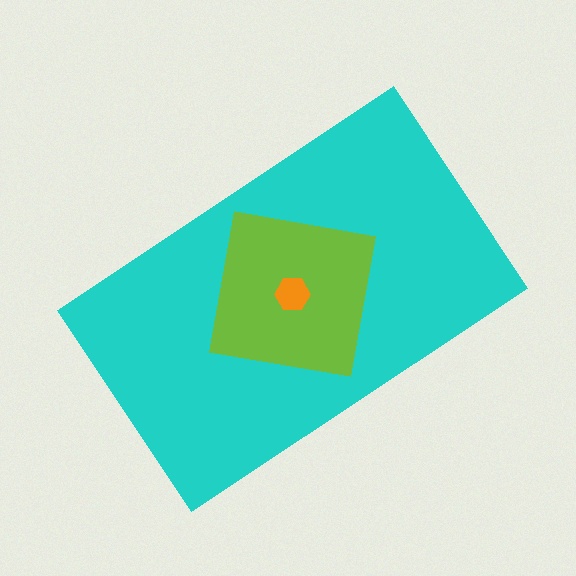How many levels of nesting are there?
3.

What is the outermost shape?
The cyan rectangle.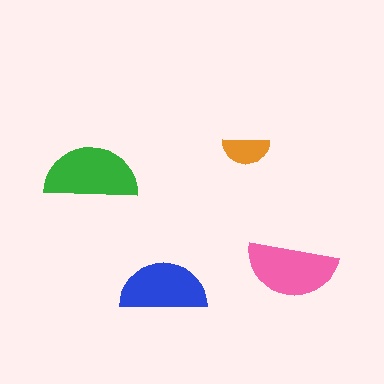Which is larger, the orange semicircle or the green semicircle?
The green one.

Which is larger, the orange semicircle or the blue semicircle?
The blue one.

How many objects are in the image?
There are 4 objects in the image.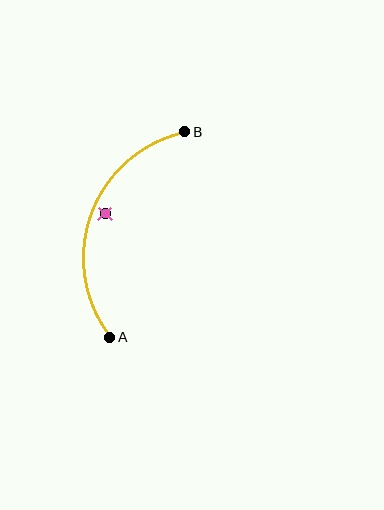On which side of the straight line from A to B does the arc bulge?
The arc bulges to the left of the straight line connecting A and B.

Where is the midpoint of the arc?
The arc midpoint is the point on the curve farthest from the straight line joining A and B. It sits to the left of that line.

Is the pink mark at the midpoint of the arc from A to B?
No — the pink mark does not lie on the arc at all. It sits slightly inside the curve.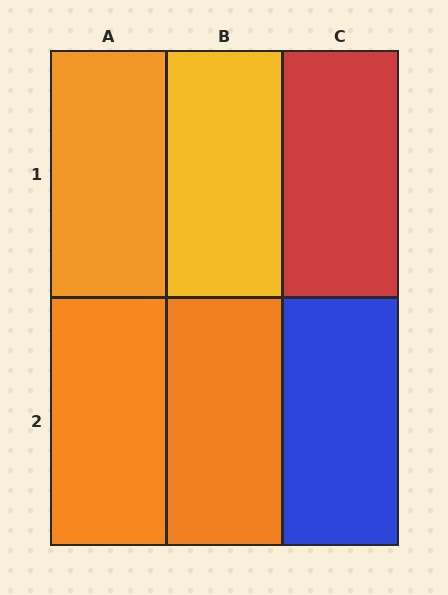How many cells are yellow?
1 cell is yellow.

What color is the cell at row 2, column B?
Orange.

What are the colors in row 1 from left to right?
Orange, yellow, red.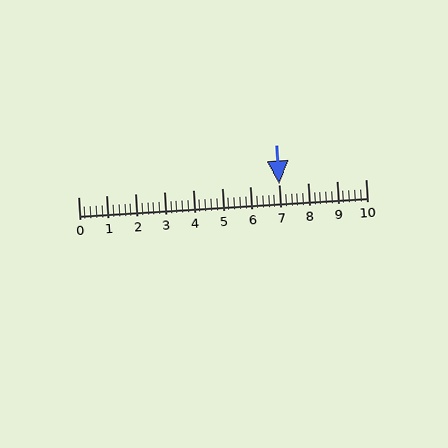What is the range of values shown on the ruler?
The ruler shows values from 0 to 10.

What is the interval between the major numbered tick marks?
The major tick marks are spaced 1 units apart.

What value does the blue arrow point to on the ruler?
The blue arrow points to approximately 7.0.